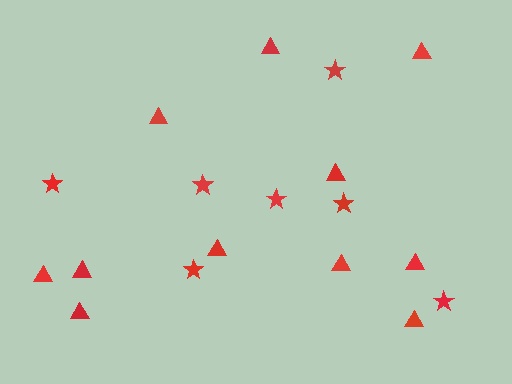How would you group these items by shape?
There are 2 groups: one group of triangles (11) and one group of stars (7).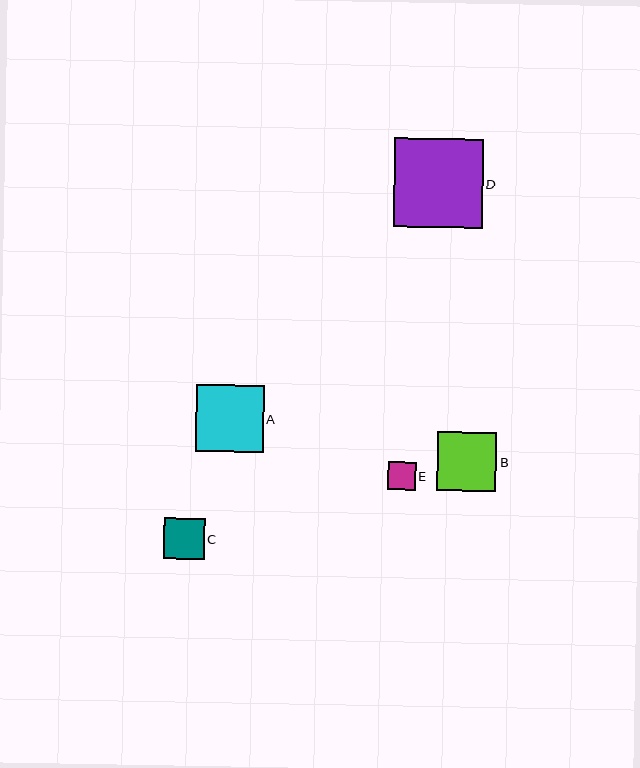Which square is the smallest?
Square E is the smallest with a size of approximately 27 pixels.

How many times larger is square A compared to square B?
Square A is approximately 1.1 times the size of square B.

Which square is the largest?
Square D is the largest with a size of approximately 88 pixels.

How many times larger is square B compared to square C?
Square B is approximately 1.4 times the size of square C.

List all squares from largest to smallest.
From largest to smallest: D, A, B, C, E.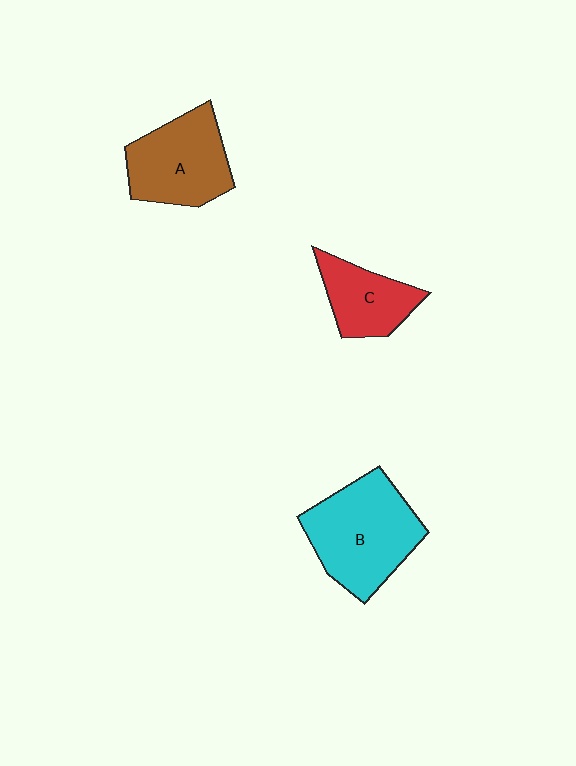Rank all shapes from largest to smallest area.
From largest to smallest: B (cyan), A (brown), C (red).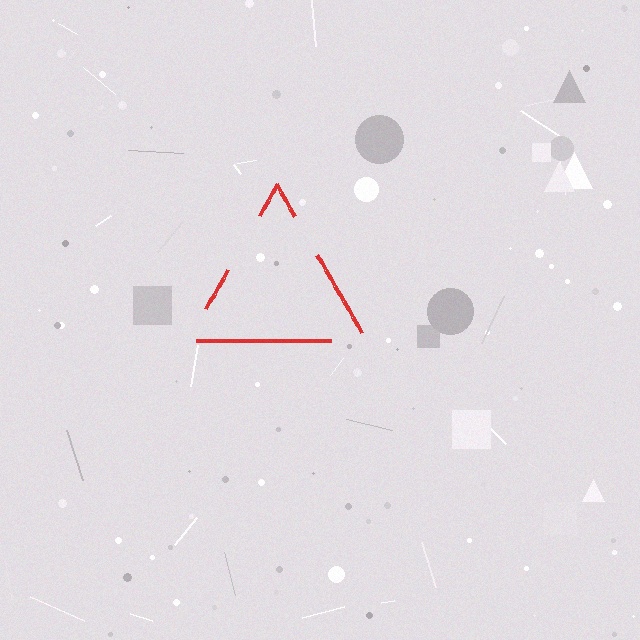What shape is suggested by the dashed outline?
The dashed outline suggests a triangle.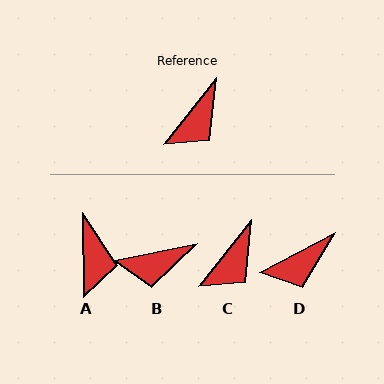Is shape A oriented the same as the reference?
No, it is off by about 40 degrees.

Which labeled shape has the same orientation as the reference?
C.